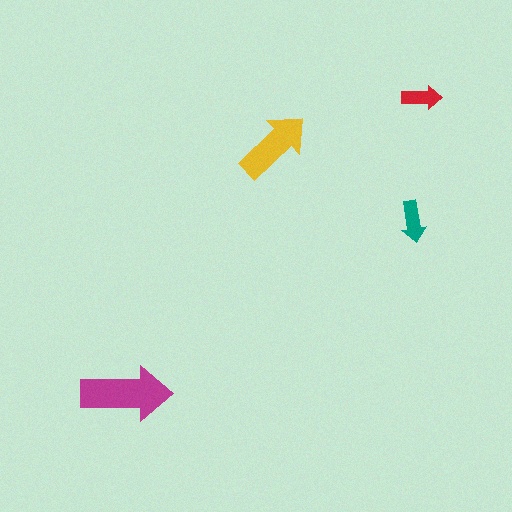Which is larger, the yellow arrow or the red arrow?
The yellow one.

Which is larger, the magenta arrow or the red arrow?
The magenta one.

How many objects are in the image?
There are 4 objects in the image.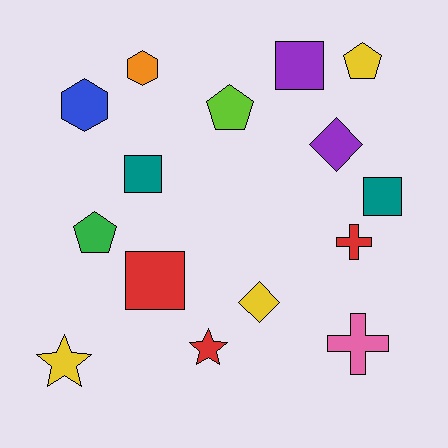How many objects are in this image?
There are 15 objects.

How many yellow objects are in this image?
There are 3 yellow objects.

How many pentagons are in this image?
There are 3 pentagons.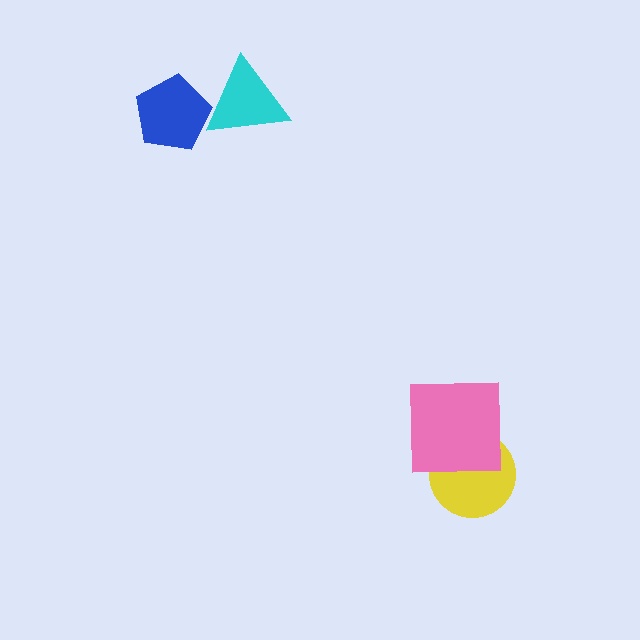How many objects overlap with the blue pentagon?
1 object overlaps with the blue pentagon.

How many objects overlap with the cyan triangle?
1 object overlaps with the cyan triangle.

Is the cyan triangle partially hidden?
Yes, it is partially covered by another shape.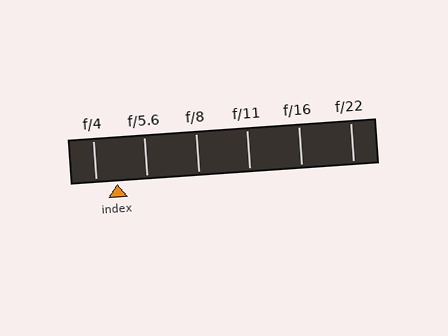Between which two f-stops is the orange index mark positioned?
The index mark is between f/4 and f/5.6.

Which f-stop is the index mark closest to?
The index mark is closest to f/4.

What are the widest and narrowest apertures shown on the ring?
The widest aperture shown is f/4 and the narrowest is f/22.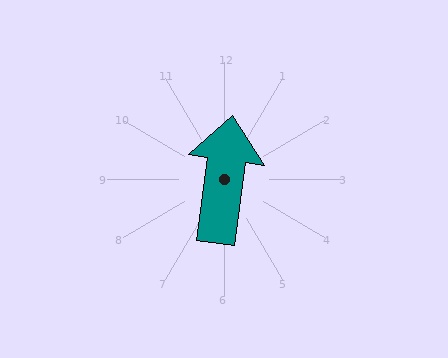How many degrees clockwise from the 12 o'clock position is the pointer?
Approximately 8 degrees.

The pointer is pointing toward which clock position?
Roughly 12 o'clock.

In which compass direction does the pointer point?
North.